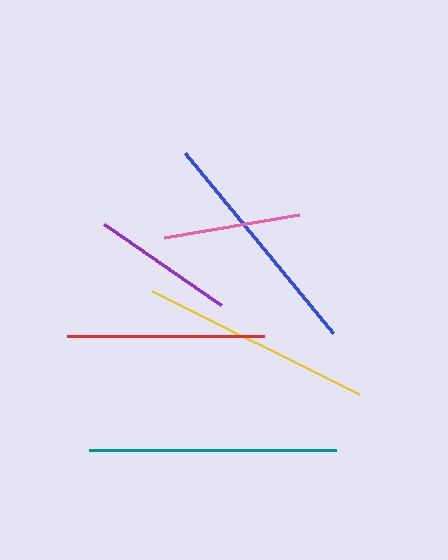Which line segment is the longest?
The teal line is the longest at approximately 247 pixels.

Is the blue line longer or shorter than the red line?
The blue line is longer than the red line.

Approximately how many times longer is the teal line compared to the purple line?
The teal line is approximately 1.7 times the length of the purple line.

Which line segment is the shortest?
The pink line is the shortest at approximately 137 pixels.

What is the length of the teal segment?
The teal segment is approximately 247 pixels long.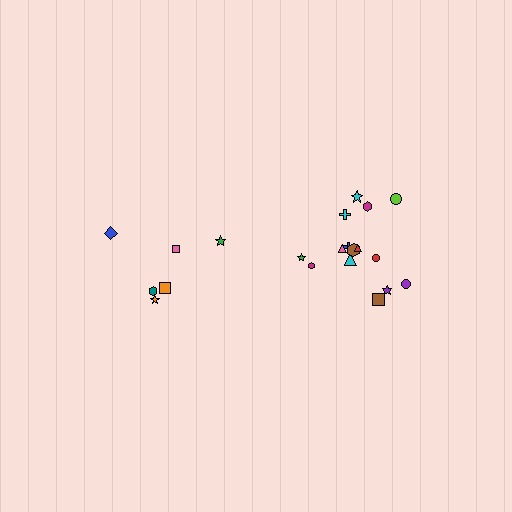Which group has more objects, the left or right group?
The right group.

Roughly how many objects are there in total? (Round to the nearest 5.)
Roughly 20 objects in total.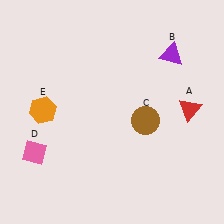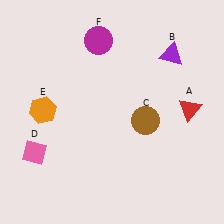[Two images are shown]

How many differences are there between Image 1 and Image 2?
There is 1 difference between the two images.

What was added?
A magenta circle (F) was added in Image 2.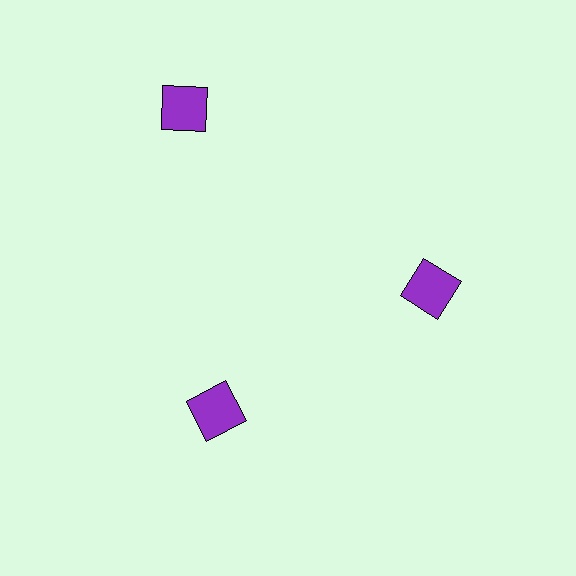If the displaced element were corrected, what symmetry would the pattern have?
It would have 3-fold rotational symmetry — the pattern would map onto itself every 120 degrees.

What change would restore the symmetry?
The symmetry would be restored by moving it inward, back onto the ring so that all 3 squares sit at equal angles and equal distance from the center.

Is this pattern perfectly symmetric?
No. The 3 purple squares are arranged in a ring, but one element near the 11 o'clock position is pushed outward from the center, breaking the 3-fold rotational symmetry.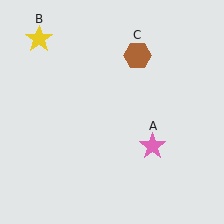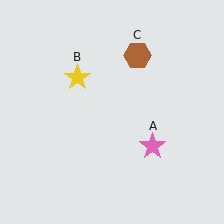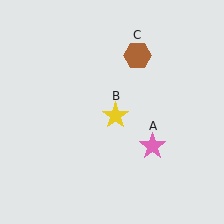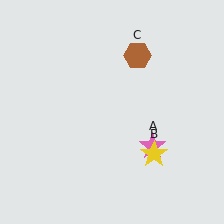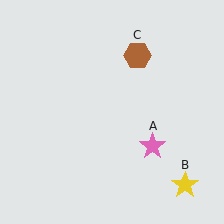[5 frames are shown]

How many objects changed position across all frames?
1 object changed position: yellow star (object B).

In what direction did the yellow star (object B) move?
The yellow star (object B) moved down and to the right.